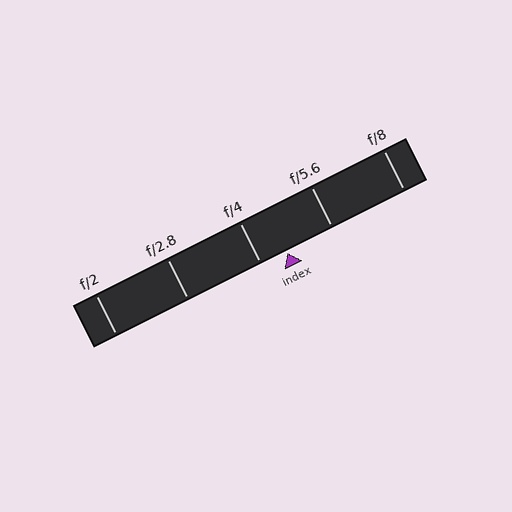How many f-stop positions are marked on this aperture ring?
There are 5 f-stop positions marked.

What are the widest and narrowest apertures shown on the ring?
The widest aperture shown is f/2 and the narrowest is f/8.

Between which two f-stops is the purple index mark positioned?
The index mark is between f/4 and f/5.6.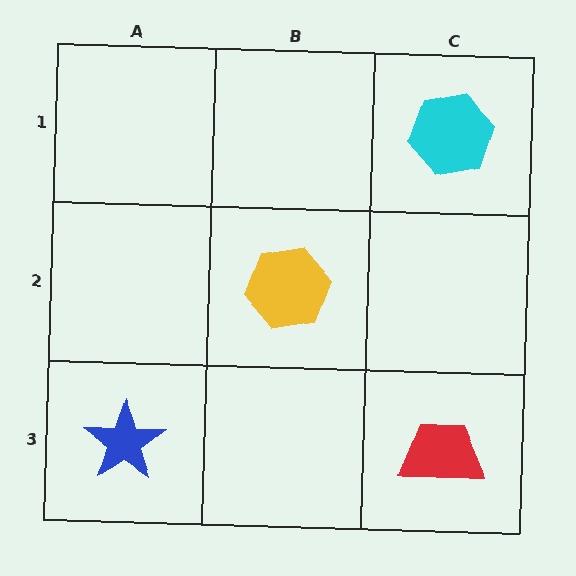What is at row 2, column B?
A yellow hexagon.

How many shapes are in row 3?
2 shapes.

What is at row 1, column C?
A cyan hexagon.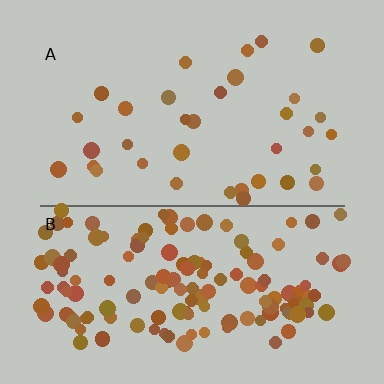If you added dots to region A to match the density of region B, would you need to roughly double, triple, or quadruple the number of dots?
Approximately quadruple.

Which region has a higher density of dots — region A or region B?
B (the bottom).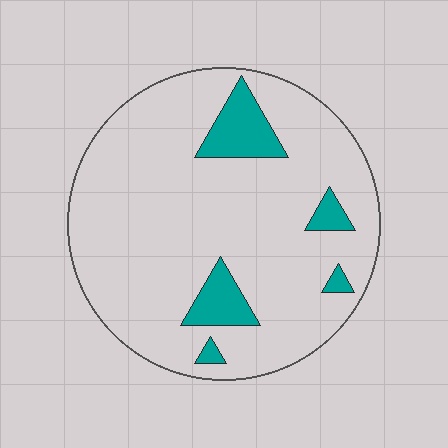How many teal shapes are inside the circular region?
5.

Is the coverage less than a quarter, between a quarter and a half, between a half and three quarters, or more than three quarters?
Less than a quarter.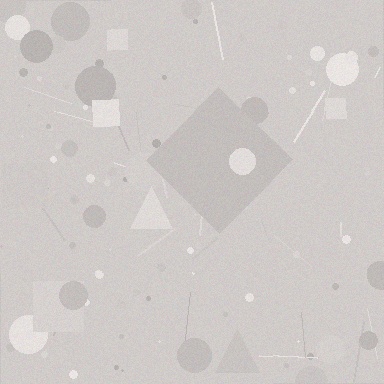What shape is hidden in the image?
A diamond is hidden in the image.